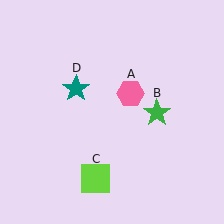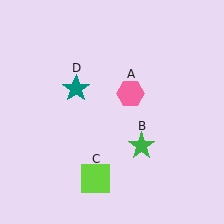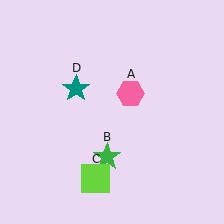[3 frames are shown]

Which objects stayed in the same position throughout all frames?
Pink hexagon (object A) and lime square (object C) and teal star (object D) remained stationary.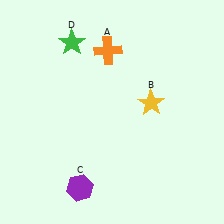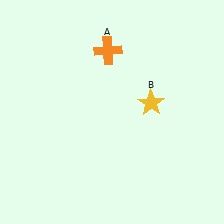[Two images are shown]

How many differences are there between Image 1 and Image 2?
There are 2 differences between the two images.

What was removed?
The green star (D), the purple hexagon (C) were removed in Image 2.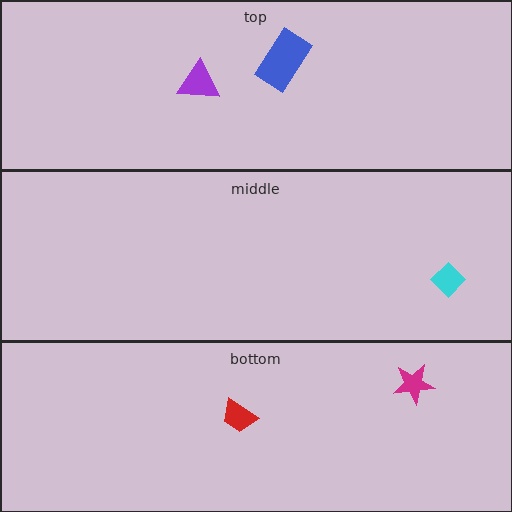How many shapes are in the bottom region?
2.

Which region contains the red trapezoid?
The bottom region.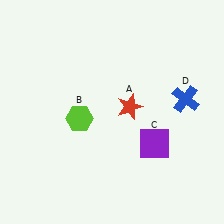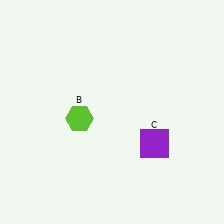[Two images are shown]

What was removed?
The red star (A), the blue cross (D) were removed in Image 2.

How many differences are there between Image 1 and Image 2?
There are 2 differences between the two images.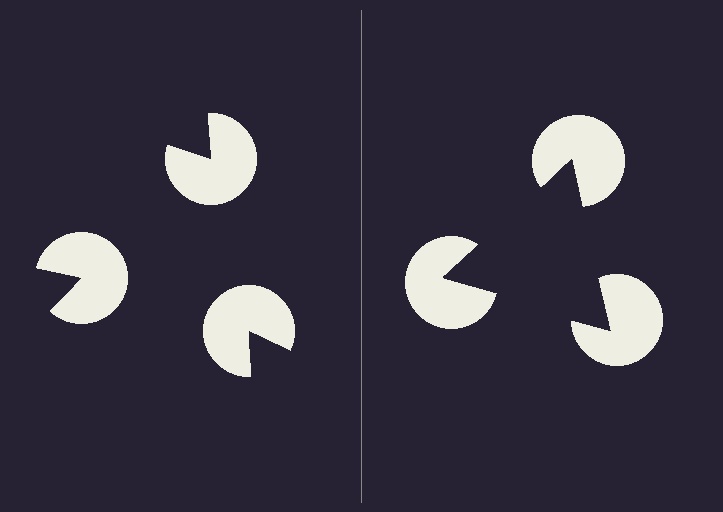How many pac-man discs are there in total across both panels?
6 — 3 on each side.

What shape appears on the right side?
An illusory triangle.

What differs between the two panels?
The pac-man discs are positioned identically on both sides; only the wedge orientations differ. On the right they align to a triangle; on the left they are misaligned.